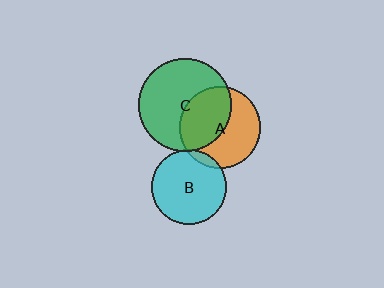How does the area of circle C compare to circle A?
Approximately 1.3 times.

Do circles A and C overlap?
Yes.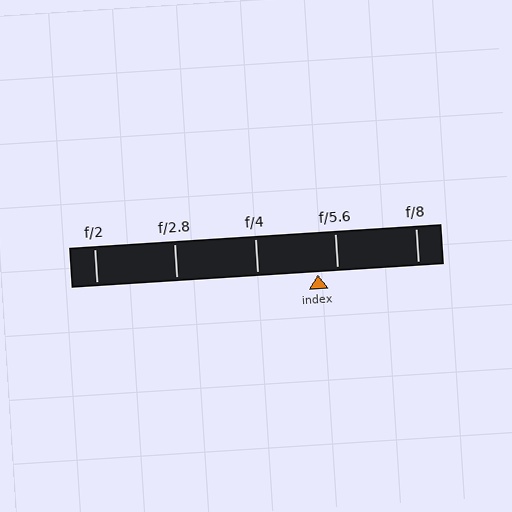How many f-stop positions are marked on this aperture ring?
There are 5 f-stop positions marked.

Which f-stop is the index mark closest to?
The index mark is closest to f/5.6.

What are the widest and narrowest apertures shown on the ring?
The widest aperture shown is f/2 and the narrowest is f/8.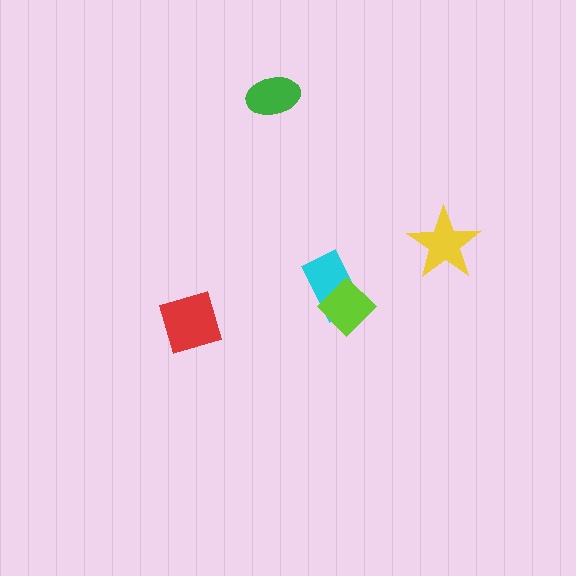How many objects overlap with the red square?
0 objects overlap with the red square.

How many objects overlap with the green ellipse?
0 objects overlap with the green ellipse.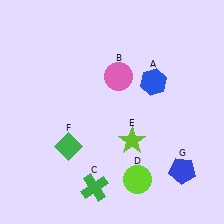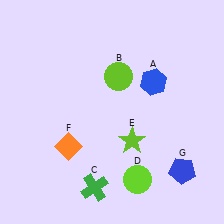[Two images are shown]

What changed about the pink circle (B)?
In Image 1, B is pink. In Image 2, it changed to lime.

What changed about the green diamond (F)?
In Image 1, F is green. In Image 2, it changed to orange.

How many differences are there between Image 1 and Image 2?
There are 2 differences between the two images.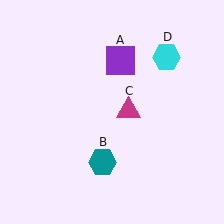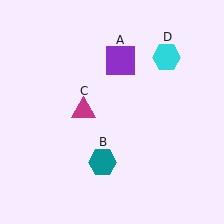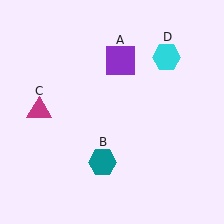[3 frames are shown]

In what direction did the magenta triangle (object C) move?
The magenta triangle (object C) moved left.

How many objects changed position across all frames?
1 object changed position: magenta triangle (object C).